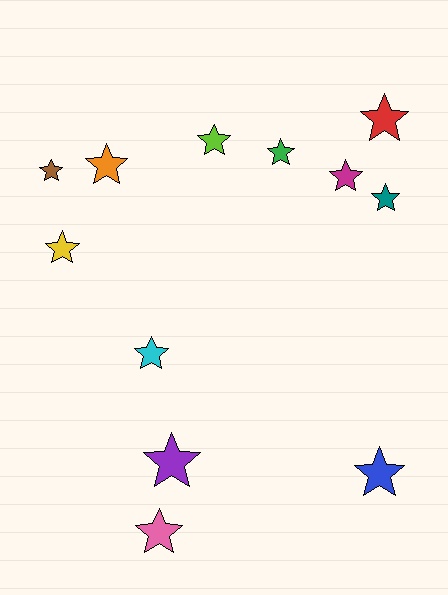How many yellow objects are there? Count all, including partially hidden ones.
There is 1 yellow object.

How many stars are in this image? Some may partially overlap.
There are 12 stars.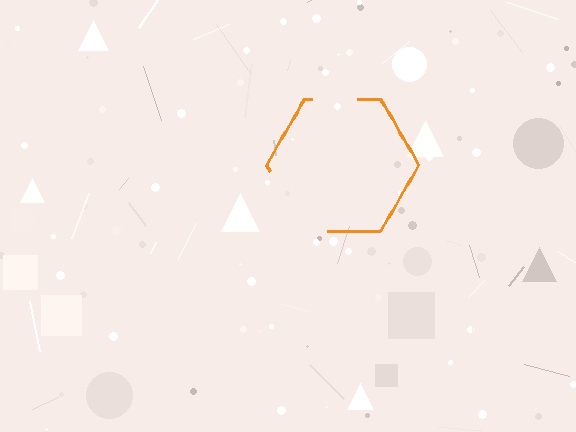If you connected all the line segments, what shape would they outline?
They would outline a hexagon.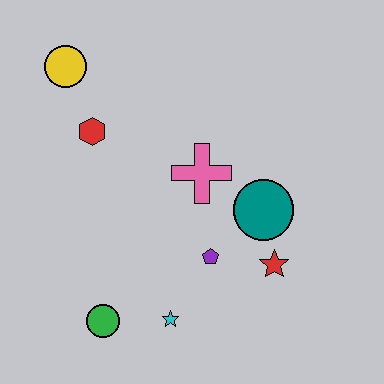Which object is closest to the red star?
The teal circle is closest to the red star.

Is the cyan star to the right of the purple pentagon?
No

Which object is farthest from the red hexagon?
The red star is farthest from the red hexagon.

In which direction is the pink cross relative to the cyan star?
The pink cross is above the cyan star.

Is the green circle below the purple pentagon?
Yes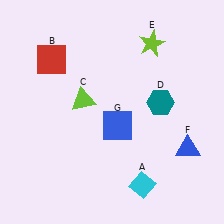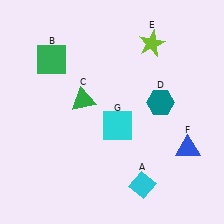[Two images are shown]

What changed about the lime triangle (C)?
In Image 1, C is lime. In Image 2, it changed to green.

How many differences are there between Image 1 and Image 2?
There are 3 differences between the two images.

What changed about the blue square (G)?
In Image 1, G is blue. In Image 2, it changed to cyan.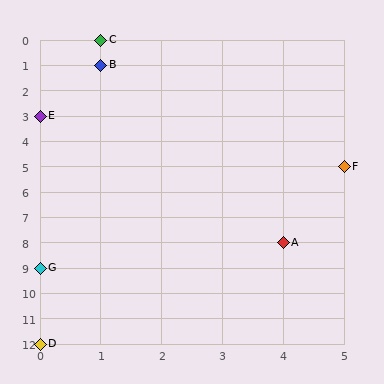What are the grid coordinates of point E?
Point E is at grid coordinates (0, 3).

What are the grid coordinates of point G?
Point G is at grid coordinates (0, 9).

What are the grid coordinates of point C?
Point C is at grid coordinates (1, 0).